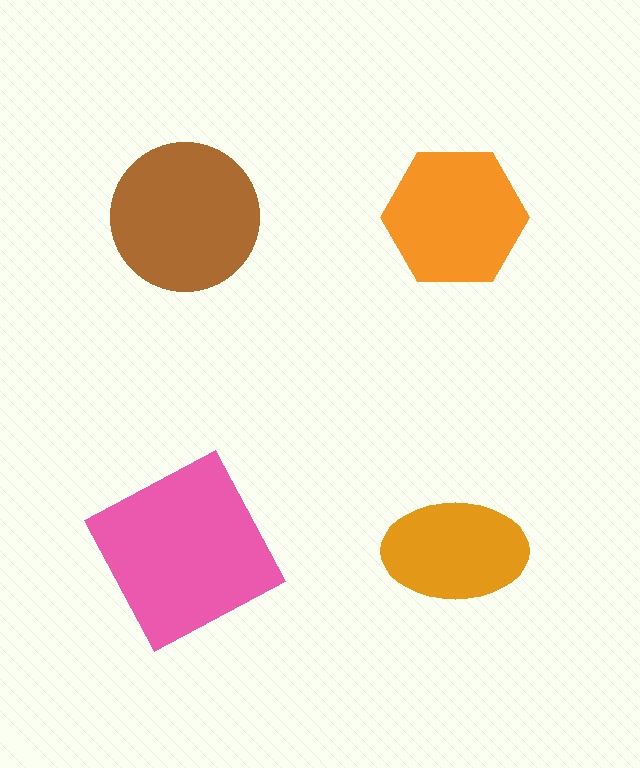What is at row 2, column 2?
An orange ellipse.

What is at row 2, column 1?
A pink square.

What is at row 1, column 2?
An orange hexagon.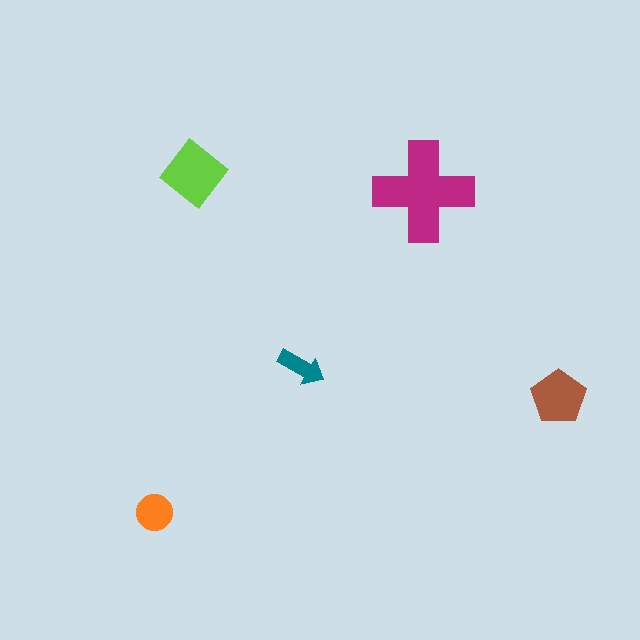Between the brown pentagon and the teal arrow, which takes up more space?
The brown pentagon.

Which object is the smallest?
The teal arrow.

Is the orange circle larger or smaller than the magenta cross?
Smaller.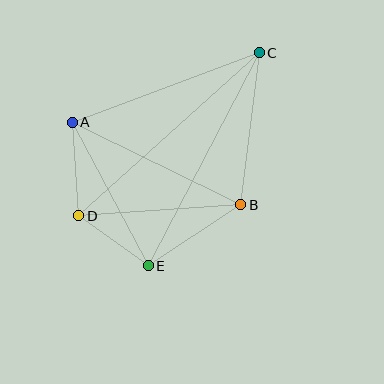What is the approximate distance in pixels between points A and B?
The distance between A and B is approximately 187 pixels.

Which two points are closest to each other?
Points D and E are closest to each other.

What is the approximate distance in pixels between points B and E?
The distance between B and E is approximately 111 pixels.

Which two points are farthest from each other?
Points C and D are farthest from each other.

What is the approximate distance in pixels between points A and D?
The distance between A and D is approximately 94 pixels.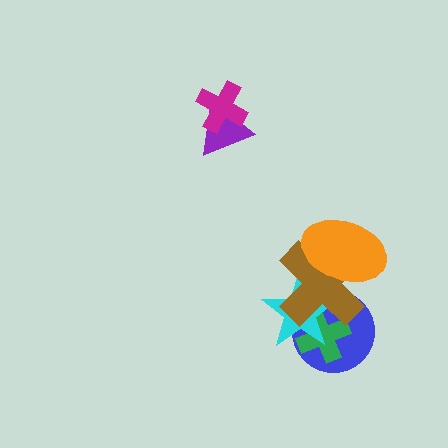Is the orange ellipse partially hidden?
No, no other shape covers it.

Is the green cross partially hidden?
Yes, it is partially covered by another shape.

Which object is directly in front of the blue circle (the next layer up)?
The green cross is directly in front of the blue circle.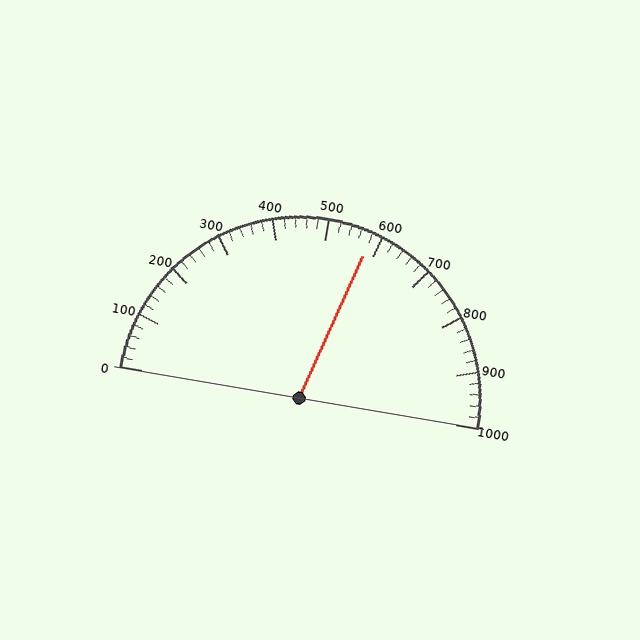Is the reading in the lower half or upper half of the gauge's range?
The reading is in the upper half of the range (0 to 1000).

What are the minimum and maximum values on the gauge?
The gauge ranges from 0 to 1000.